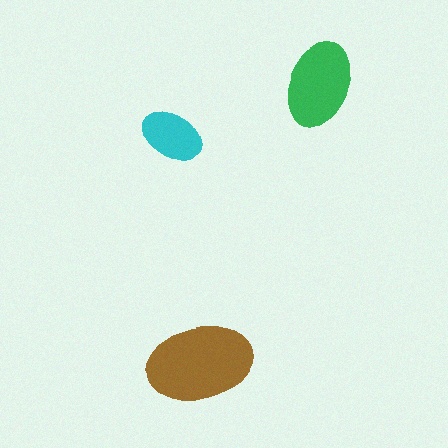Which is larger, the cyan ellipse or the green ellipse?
The green one.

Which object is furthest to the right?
The green ellipse is rightmost.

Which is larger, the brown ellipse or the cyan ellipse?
The brown one.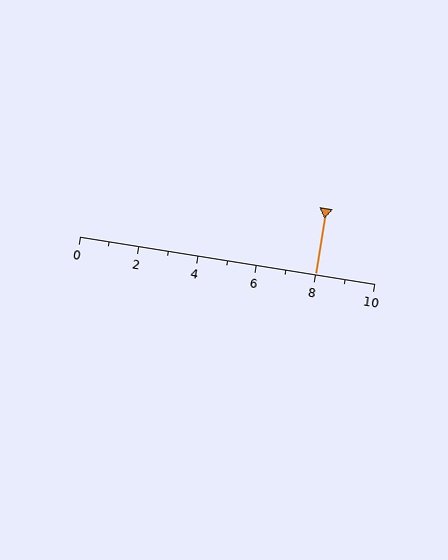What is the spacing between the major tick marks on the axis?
The major ticks are spaced 2 apart.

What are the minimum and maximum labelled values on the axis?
The axis runs from 0 to 10.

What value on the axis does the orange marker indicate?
The marker indicates approximately 8.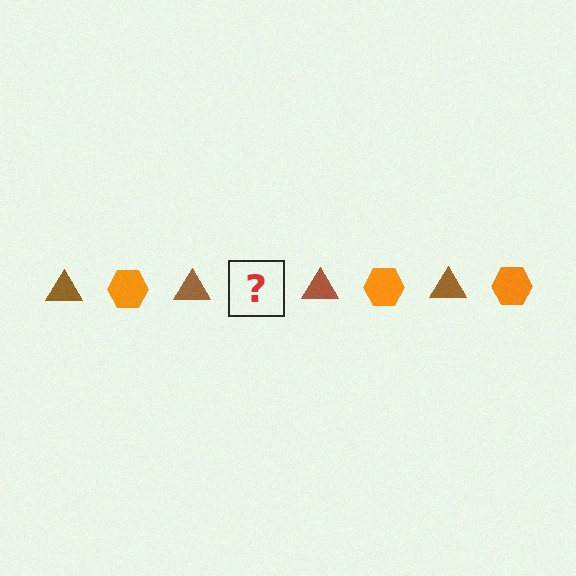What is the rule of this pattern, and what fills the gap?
The rule is that the pattern alternates between brown triangle and orange hexagon. The gap should be filled with an orange hexagon.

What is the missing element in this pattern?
The missing element is an orange hexagon.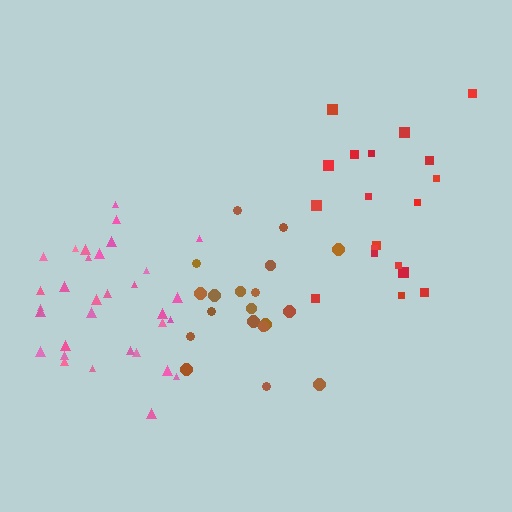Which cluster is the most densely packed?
Pink.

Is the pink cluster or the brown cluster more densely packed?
Pink.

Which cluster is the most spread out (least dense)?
Red.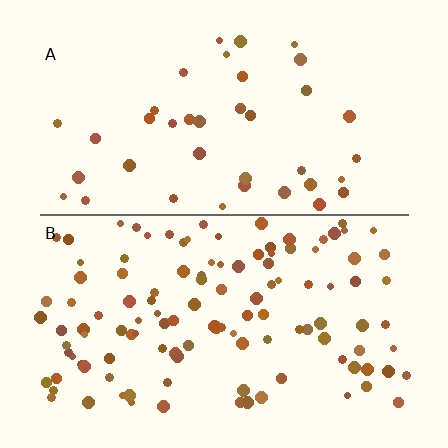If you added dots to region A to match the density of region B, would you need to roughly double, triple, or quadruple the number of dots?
Approximately triple.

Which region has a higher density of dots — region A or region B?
B (the bottom).